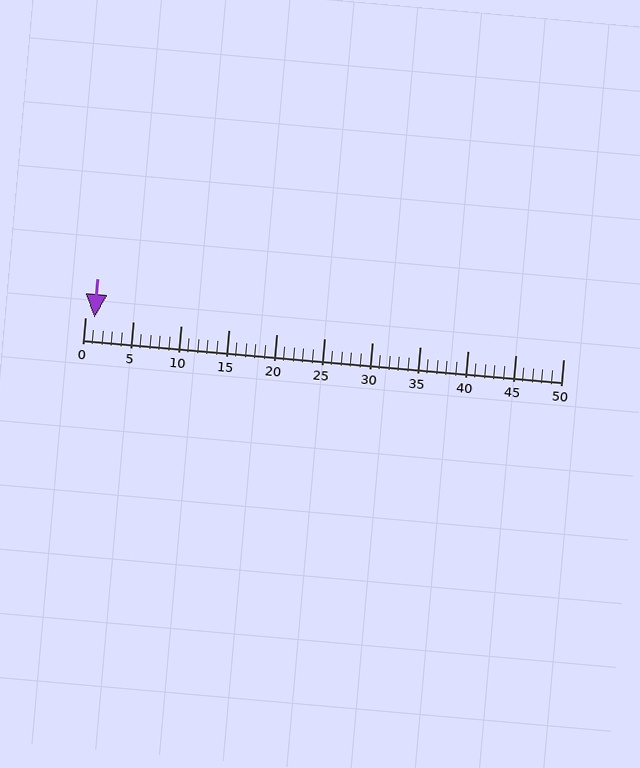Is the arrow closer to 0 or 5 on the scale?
The arrow is closer to 0.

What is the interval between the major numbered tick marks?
The major tick marks are spaced 5 units apart.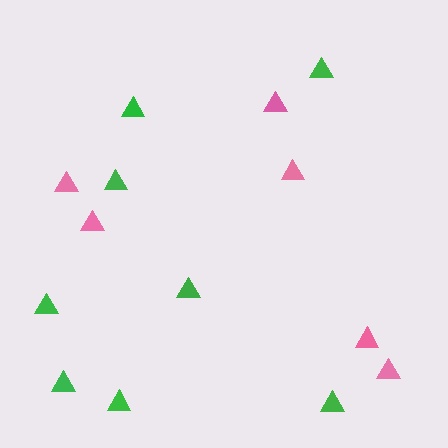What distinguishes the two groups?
There are 2 groups: one group of pink triangles (6) and one group of green triangles (8).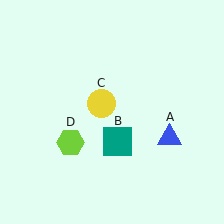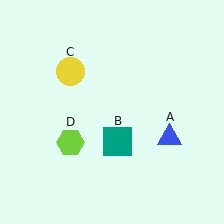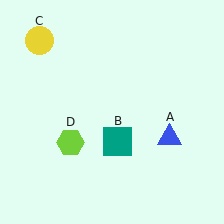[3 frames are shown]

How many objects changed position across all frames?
1 object changed position: yellow circle (object C).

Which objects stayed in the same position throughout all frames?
Blue triangle (object A) and teal square (object B) and lime hexagon (object D) remained stationary.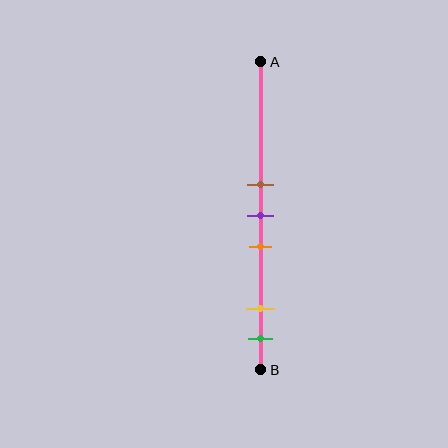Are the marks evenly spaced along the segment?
No, the marks are not evenly spaced.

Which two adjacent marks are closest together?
The brown and purple marks are the closest adjacent pair.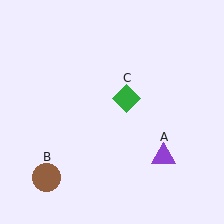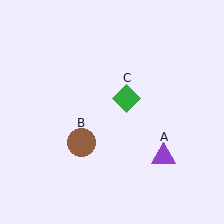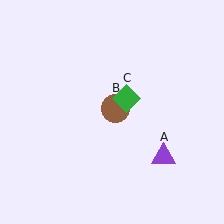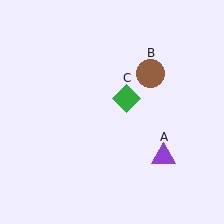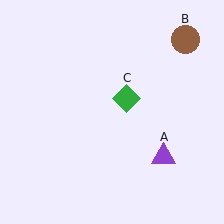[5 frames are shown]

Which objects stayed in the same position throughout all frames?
Purple triangle (object A) and green diamond (object C) remained stationary.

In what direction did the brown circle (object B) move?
The brown circle (object B) moved up and to the right.